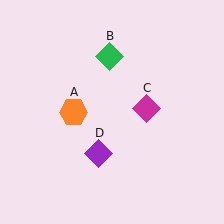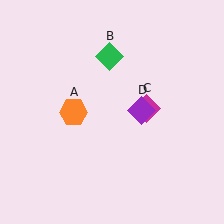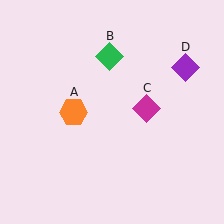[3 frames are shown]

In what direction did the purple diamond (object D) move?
The purple diamond (object D) moved up and to the right.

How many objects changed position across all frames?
1 object changed position: purple diamond (object D).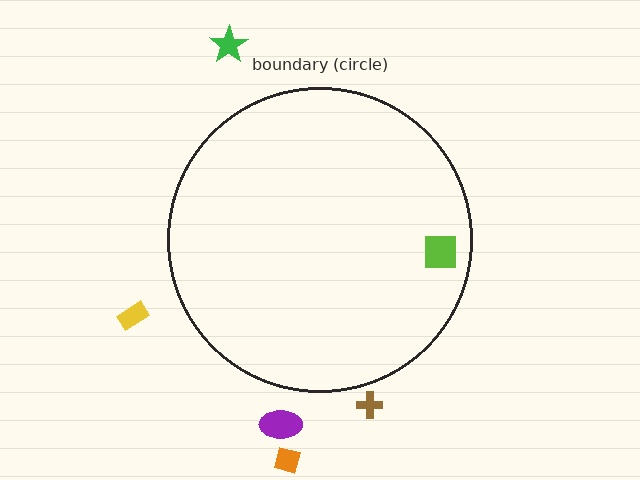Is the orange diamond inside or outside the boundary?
Outside.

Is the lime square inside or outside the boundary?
Inside.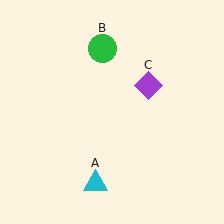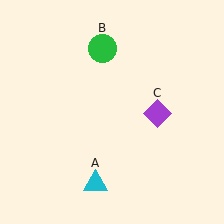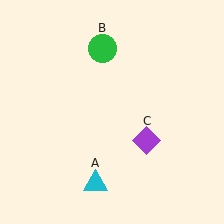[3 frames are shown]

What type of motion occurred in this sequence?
The purple diamond (object C) rotated clockwise around the center of the scene.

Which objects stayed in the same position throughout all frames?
Cyan triangle (object A) and green circle (object B) remained stationary.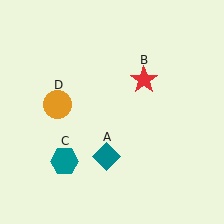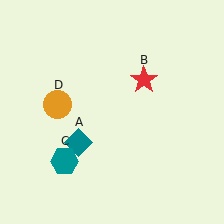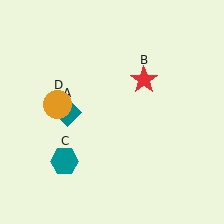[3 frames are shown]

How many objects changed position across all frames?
1 object changed position: teal diamond (object A).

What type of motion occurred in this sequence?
The teal diamond (object A) rotated clockwise around the center of the scene.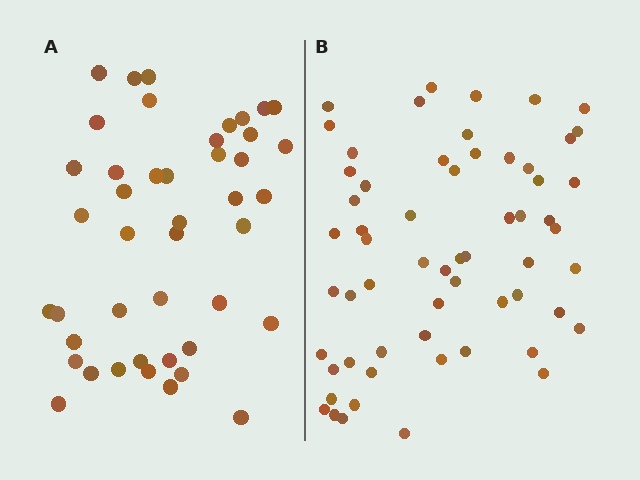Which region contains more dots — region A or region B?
Region B (the right region) has more dots.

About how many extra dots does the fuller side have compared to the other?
Region B has approximately 15 more dots than region A.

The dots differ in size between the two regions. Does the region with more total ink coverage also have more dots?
No. Region A has more total ink coverage because its dots are larger, but region B actually contains more individual dots. Total area can be misleading — the number of items is what matters here.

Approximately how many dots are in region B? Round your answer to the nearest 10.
About 60 dots.